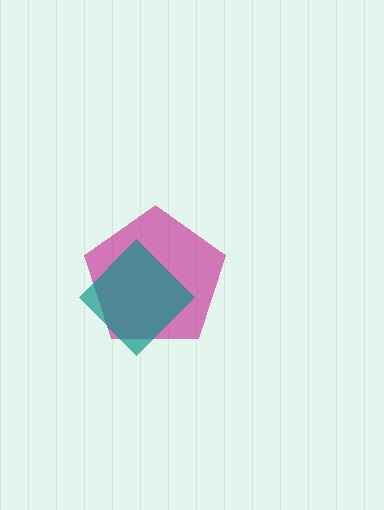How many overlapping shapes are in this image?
There are 2 overlapping shapes in the image.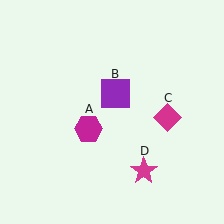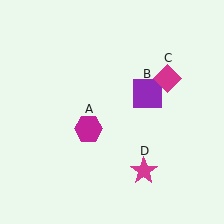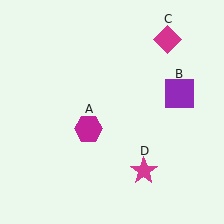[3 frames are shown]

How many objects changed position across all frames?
2 objects changed position: purple square (object B), magenta diamond (object C).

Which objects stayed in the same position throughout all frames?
Magenta hexagon (object A) and magenta star (object D) remained stationary.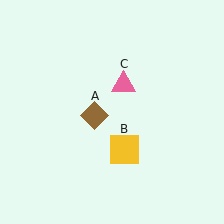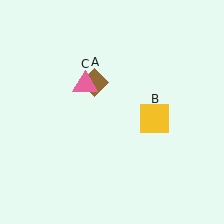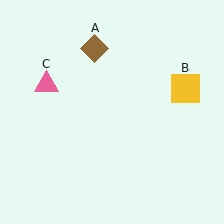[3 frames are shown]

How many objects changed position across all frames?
3 objects changed position: brown diamond (object A), yellow square (object B), pink triangle (object C).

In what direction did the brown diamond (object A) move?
The brown diamond (object A) moved up.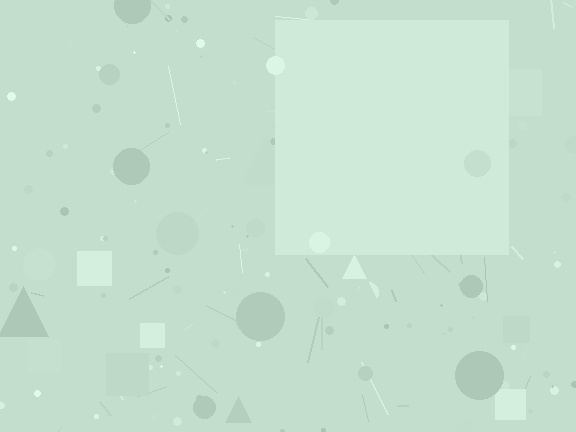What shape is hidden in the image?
A square is hidden in the image.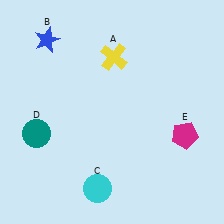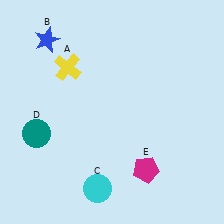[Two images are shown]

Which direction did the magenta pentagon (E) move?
The magenta pentagon (E) moved left.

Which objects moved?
The objects that moved are: the yellow cross (A), the magenta pentagon (E).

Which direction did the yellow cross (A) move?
The yellow cross (A) moved left.